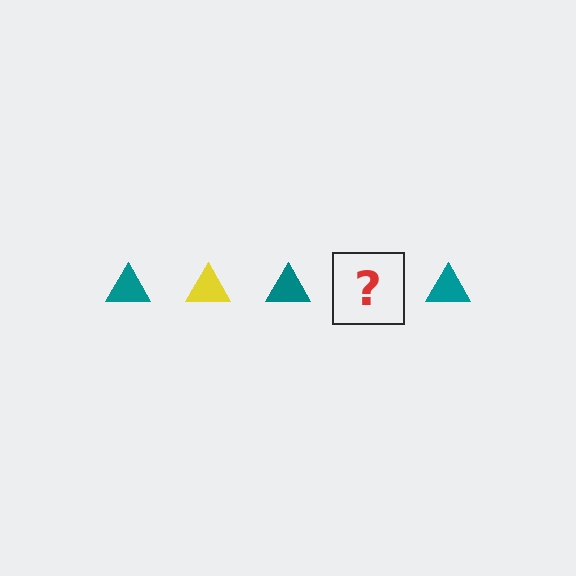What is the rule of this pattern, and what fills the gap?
The rule is that the pattern cycles through teal, yellow triangles. The gap should be filled with a yellow triangle.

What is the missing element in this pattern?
The missing element is a yellow triangle.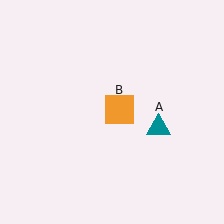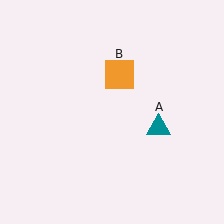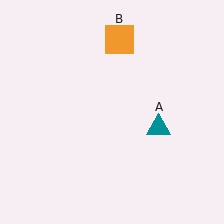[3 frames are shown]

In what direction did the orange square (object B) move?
The orange square (object B) moved up.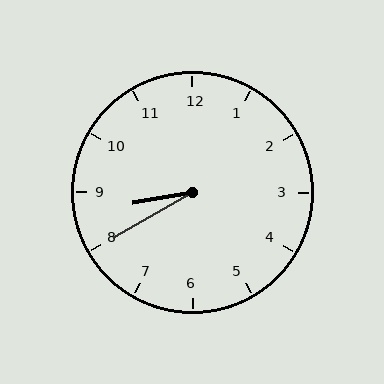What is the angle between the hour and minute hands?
Approximately 20 degrees.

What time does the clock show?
8:40.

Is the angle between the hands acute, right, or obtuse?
It is acute.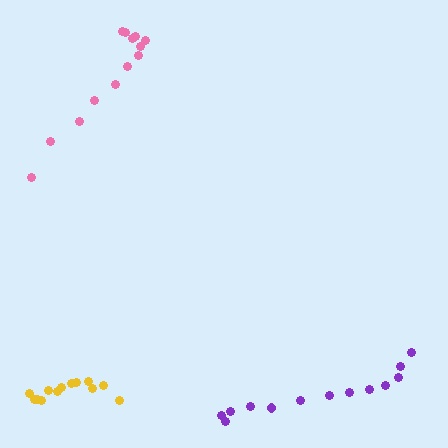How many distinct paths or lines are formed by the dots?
There are 3 distinct paths.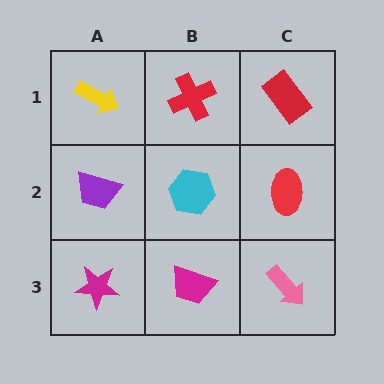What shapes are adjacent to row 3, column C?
A red ellipse (row 2, column C), a magenta trapezoid (row 3, column B).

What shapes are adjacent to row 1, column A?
A purple trapezoid (row 2, column A), a red cross (row 1, column B).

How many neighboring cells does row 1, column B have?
3.